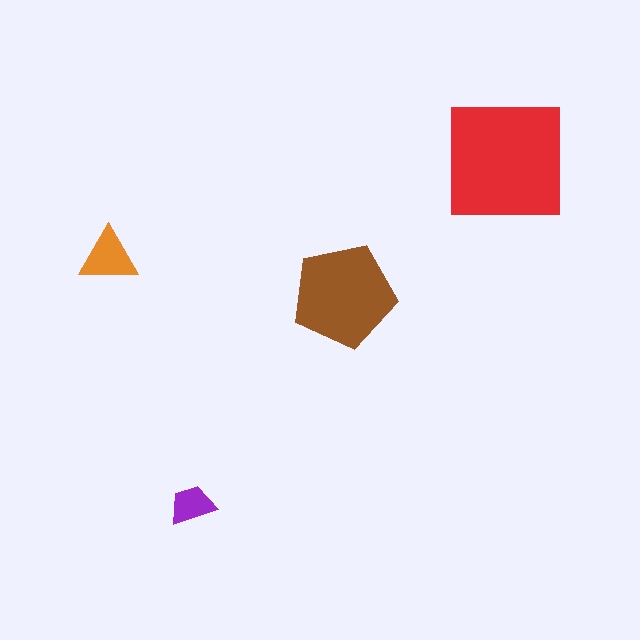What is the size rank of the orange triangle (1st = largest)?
3rd.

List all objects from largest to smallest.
The red square, the brown pentagon, the orange triangle, the purple trapezoid.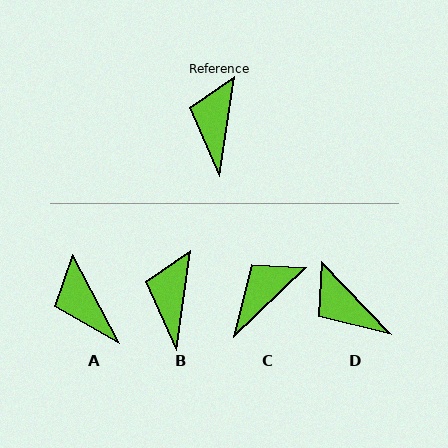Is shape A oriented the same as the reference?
No, it is off by about 36 degrees.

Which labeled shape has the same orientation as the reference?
B.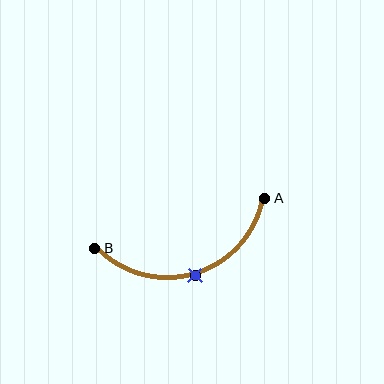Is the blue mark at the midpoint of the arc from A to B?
Yes. The blue mark lies on the arc at equal arc-length from both A and B — it is the arc midpoint.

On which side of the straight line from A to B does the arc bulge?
The arc bulges below the straight line connecting A and B.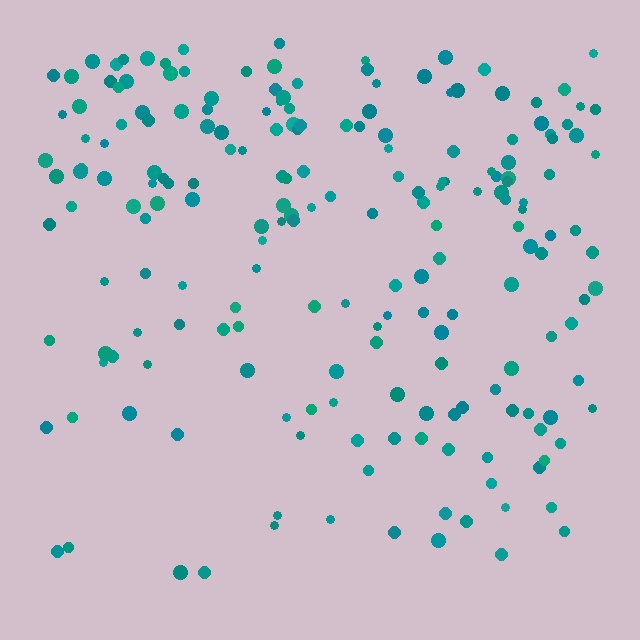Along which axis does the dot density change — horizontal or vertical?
Vertical.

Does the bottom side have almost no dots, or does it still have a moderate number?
Still a moderate number, just noticeably fewer than the top.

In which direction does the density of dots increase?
From bottom to top, with the top side densest.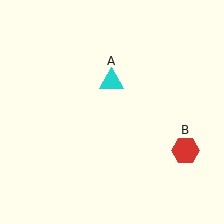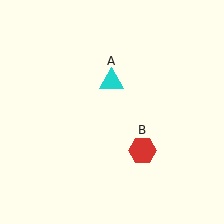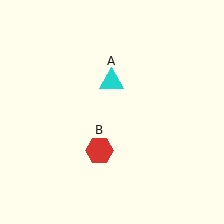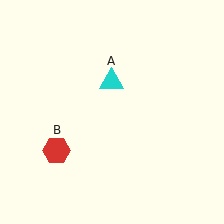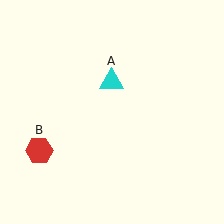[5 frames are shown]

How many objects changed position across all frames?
1 object changed position: red hexagon (object B).